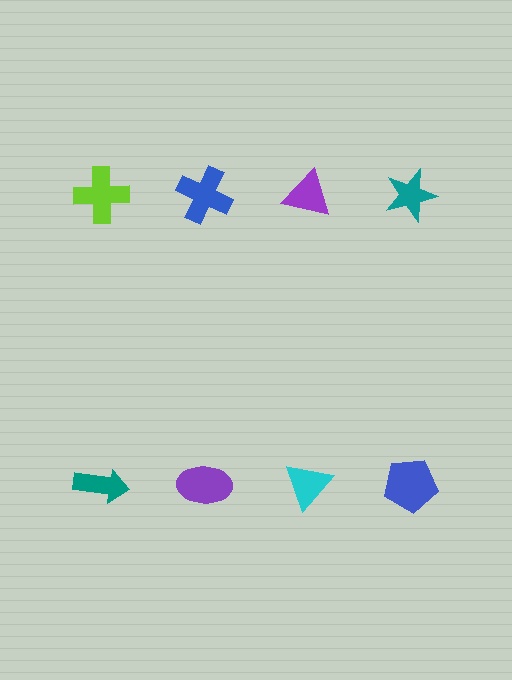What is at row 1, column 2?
A blue cross.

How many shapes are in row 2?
4 shapes.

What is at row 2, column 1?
A teal arrow.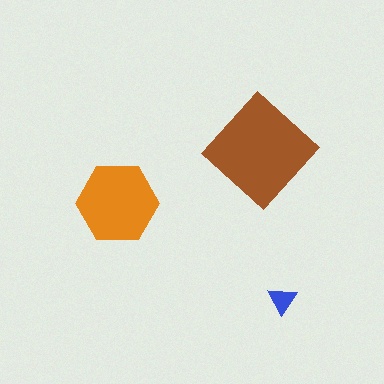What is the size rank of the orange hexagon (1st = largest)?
2nd.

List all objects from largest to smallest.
The brown diamond, the orange hexagon, the blue triangle.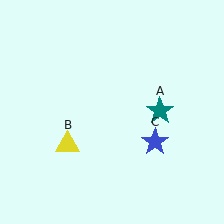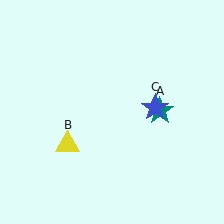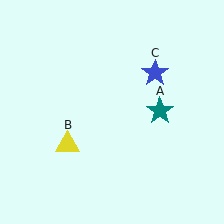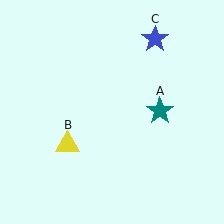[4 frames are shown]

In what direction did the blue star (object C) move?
The blue star (object C) moved up.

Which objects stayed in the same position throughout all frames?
Teal star (object A) and yellow triangle (object B) remained stationary.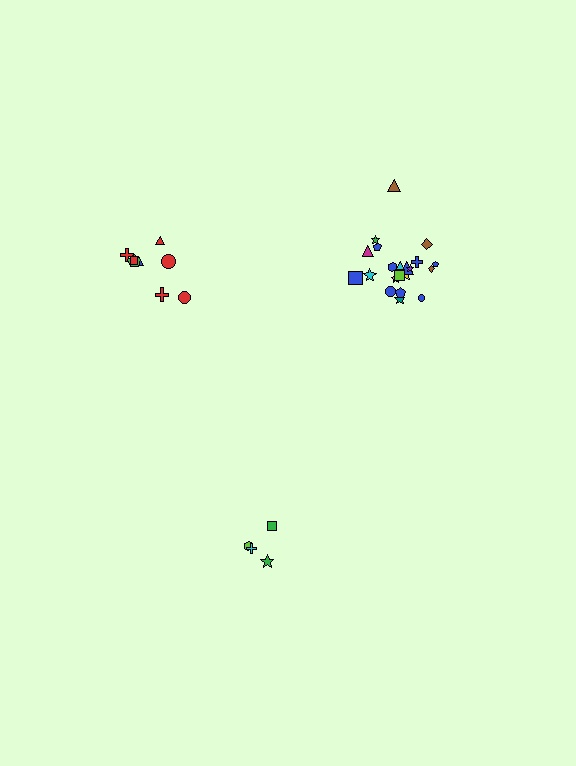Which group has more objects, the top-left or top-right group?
The top-right group.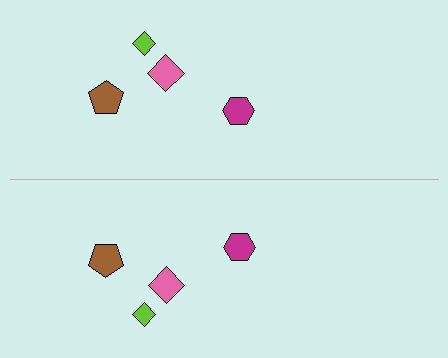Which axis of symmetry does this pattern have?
The pattern has a horizontal axis of symmetry running through the center of the image.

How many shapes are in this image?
There are 8 shapes in this image.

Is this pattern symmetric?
Yes, this pattern has bilateral (reflection) symmetry.